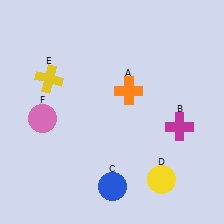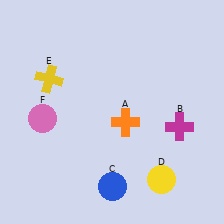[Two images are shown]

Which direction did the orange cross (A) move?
The orange cross (A) moved down.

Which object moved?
The orange cross (A) moved down.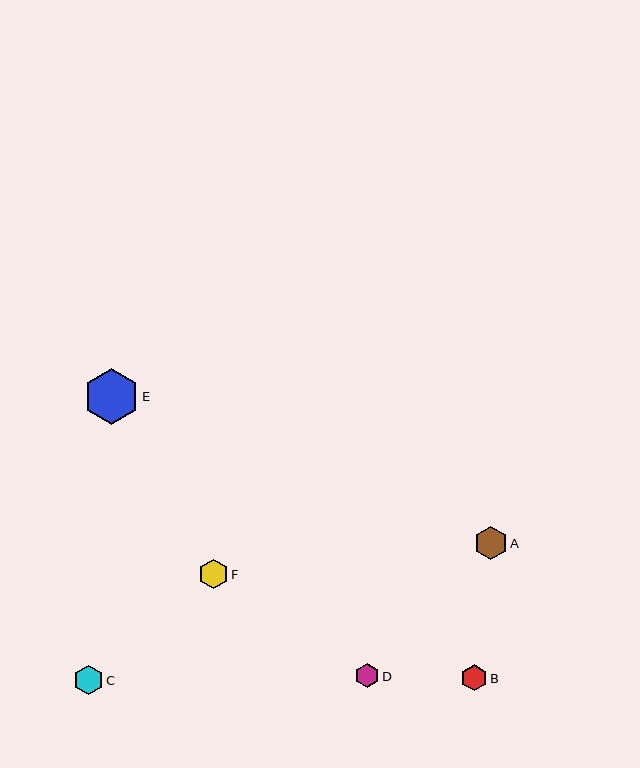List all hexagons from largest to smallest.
From largest to smallest: E, A, C, F, B, D.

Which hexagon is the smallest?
Hexagon D is the smallest with a size of approximately 24 pixels.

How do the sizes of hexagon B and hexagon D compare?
Hexagon B and hexagon D are approximately the same size.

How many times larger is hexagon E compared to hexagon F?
Hexagon E is approximately 1.9 times the size of hexagon F.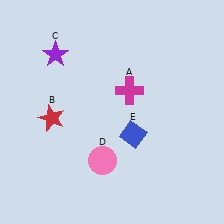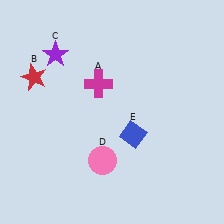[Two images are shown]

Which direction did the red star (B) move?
The red star (B) moved up.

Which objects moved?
The objects that moved are: the magenta cross (A), the red star (B).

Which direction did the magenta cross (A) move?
The magenta cross (A) moved left.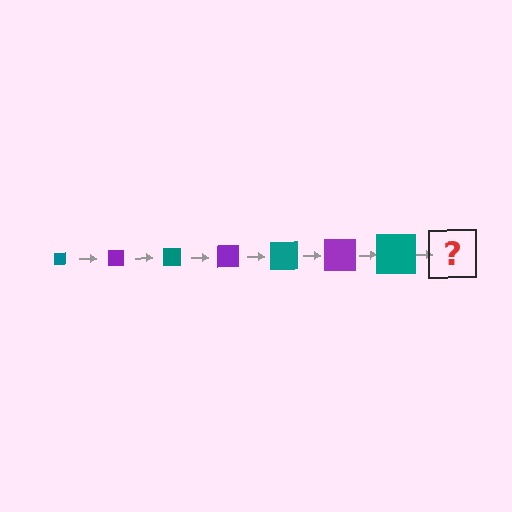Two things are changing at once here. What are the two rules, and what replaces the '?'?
The two rules are that the square grows larger each step and the color cycles through teal and purple. The '?' should be a purple square, larger than the previous one.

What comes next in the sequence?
The next element should be a purple square, larger than the previous one.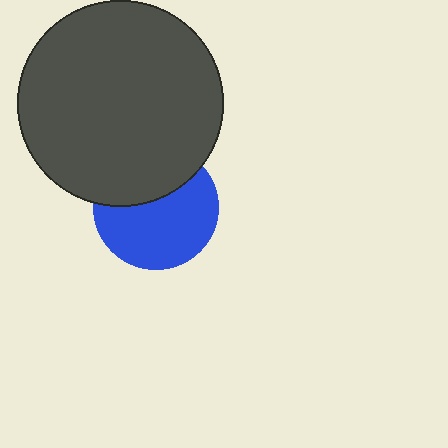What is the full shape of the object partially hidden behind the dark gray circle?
The partially hidden object is a blue circle.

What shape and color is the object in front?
The object in front is a dark gray circle.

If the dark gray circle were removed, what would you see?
You would see the complete blue circle.